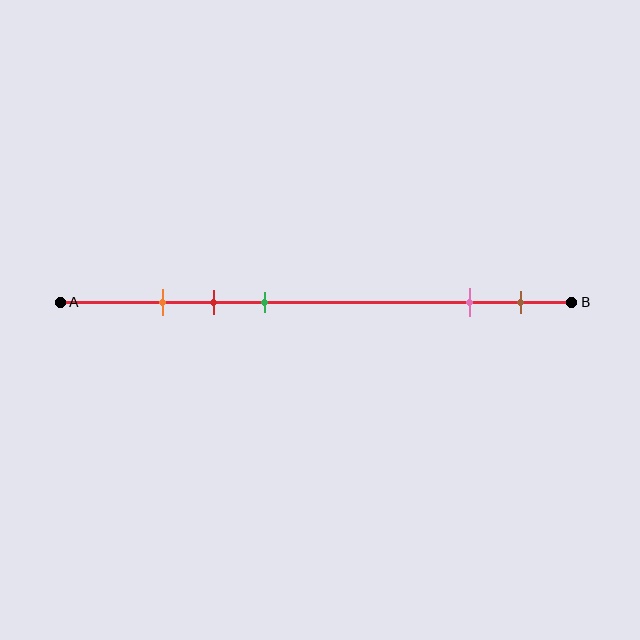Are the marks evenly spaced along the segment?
No, the marks are not evenly spaced.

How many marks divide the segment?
There are 5 marks dividing the segment.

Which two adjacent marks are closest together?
The orange and red marks are the closest adjacent pair.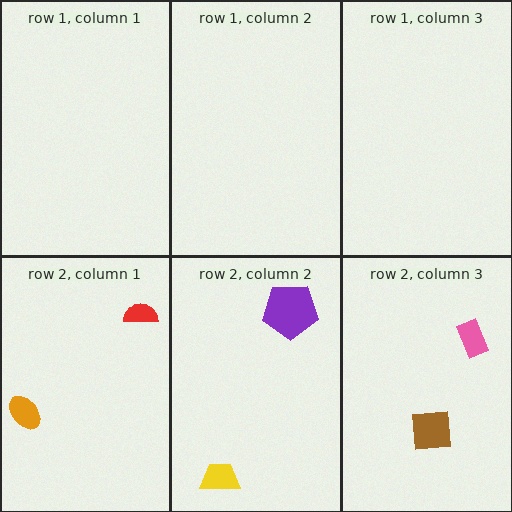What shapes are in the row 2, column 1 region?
The orange ellipse, the red semicircle.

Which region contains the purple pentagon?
The row 2, column 2 region.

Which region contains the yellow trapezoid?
The row 2, column 2 region.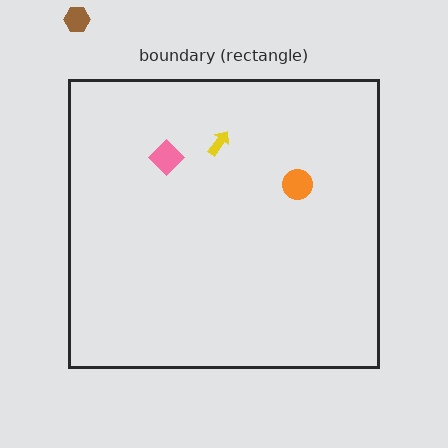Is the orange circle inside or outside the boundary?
Inside.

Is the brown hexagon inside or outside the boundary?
Outside.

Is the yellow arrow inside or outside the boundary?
Inside.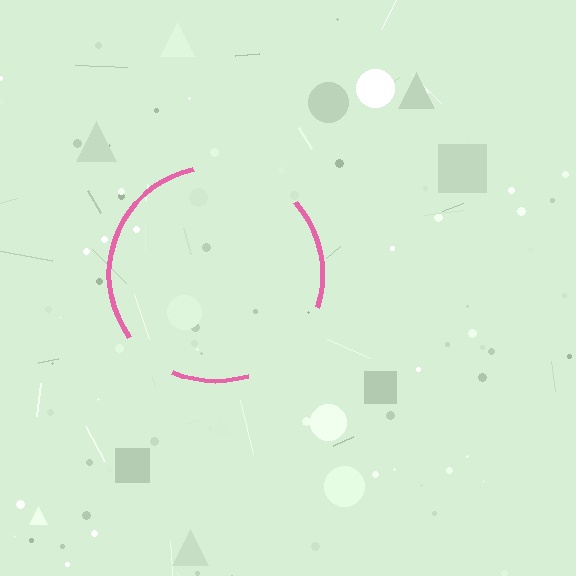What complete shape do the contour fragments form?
The contour fragments form a circle.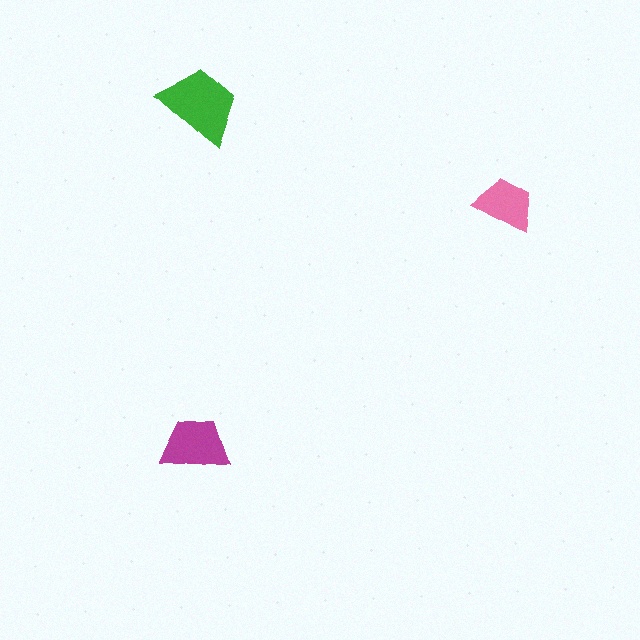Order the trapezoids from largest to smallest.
the green one, the magenta one, the pink one.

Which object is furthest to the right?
The pink trapezoid is rightmost.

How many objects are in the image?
There are 3 objects in the image.